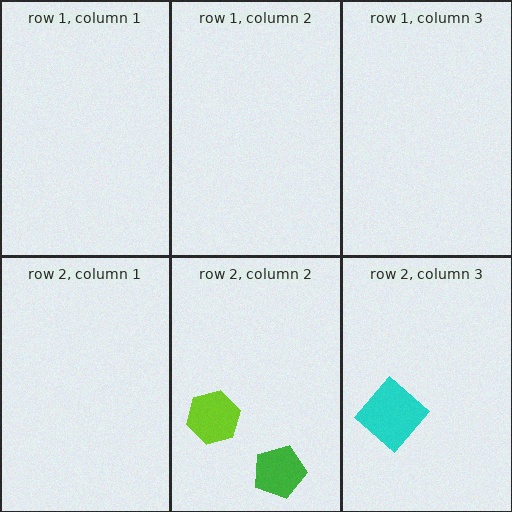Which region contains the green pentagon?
The row 2, column 2 region.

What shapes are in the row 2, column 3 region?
The cyan diamond.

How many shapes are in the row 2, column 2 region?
2.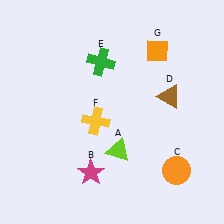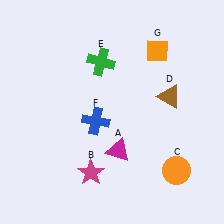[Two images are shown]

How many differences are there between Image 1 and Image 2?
There are 2 differences between the two images.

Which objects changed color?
A changed from lime to magenta. F changed from yellow to blue.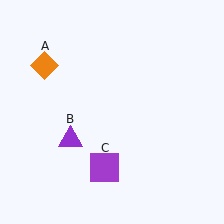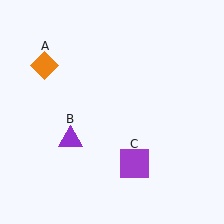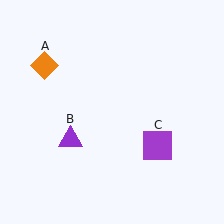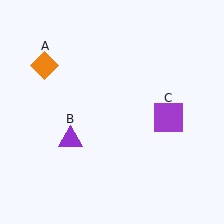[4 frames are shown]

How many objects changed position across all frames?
1 object changed position: purple square (object C).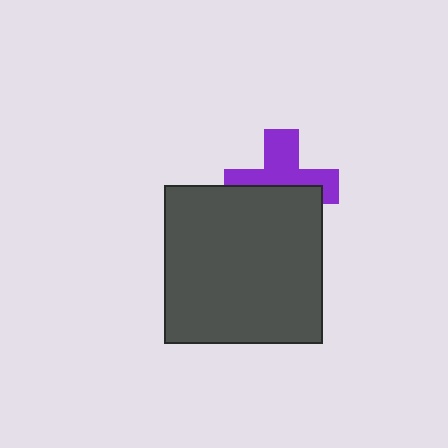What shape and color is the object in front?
The object in front is a dark gray square.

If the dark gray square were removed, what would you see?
You would see the complete purple cross.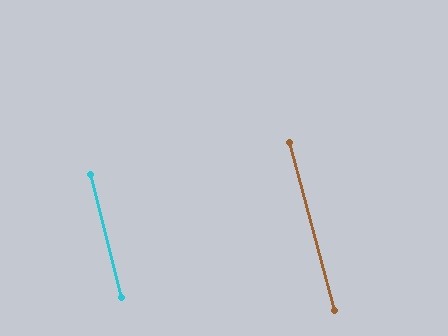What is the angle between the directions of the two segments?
Approximately 1 degree.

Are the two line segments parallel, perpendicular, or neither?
Parallel — their directions differ by only 1.0°.